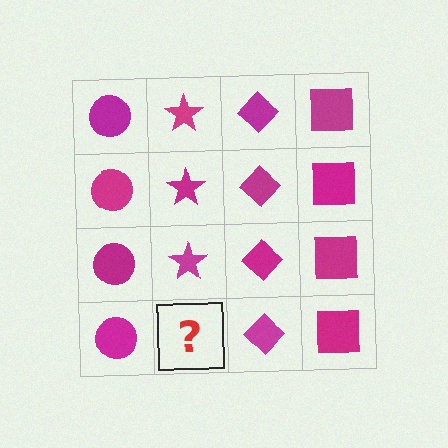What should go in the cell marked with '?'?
The missing cell should contain a magenta star.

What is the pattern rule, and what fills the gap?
The rule is that each column has a consistent shape. The gap should be filled with a magenta star.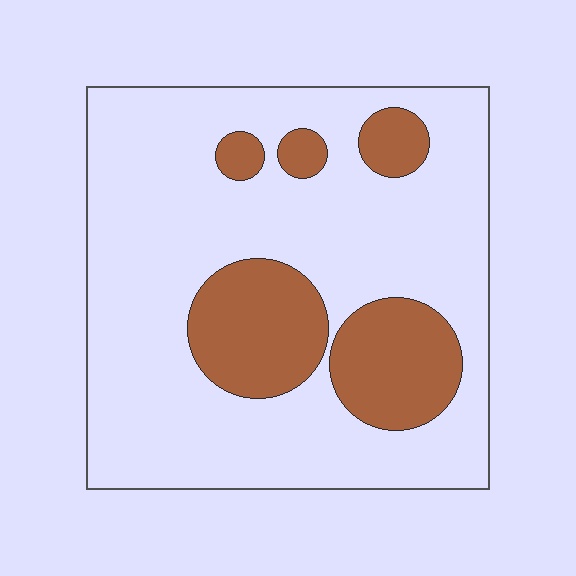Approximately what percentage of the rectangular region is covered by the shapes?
Approximately 25%.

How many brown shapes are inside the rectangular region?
5.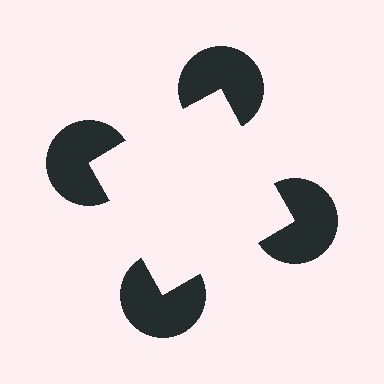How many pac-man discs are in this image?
There are 4 — one at each vertex of the illusory square.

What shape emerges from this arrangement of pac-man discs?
An illusory square — its edges are inferred from the aligned wedge cuts in the pac-man discs, not physically drawn.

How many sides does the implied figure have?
4 sides.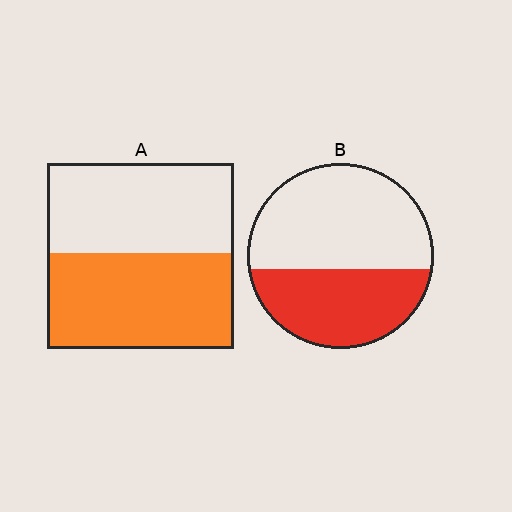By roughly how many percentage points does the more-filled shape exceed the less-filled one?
By roughly 10 percentage points (A over B).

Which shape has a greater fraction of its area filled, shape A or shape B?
Shape A.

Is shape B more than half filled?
No.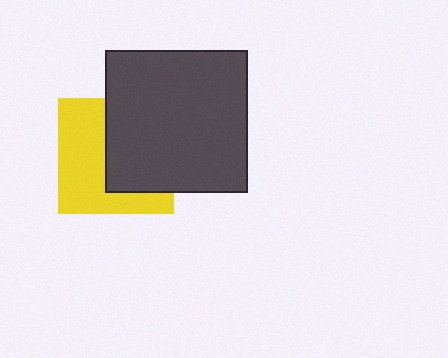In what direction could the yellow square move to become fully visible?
The yellow square could move left. That would shift it out from behind the dark gray square entirely.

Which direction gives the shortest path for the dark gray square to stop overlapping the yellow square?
Moving right gives the shortest separation.